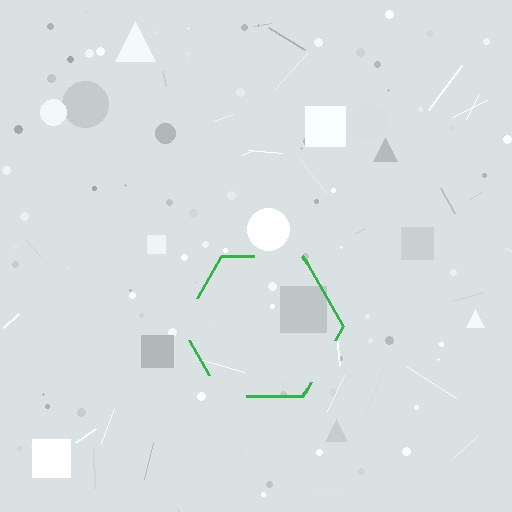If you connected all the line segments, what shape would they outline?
They would outline a hexagon.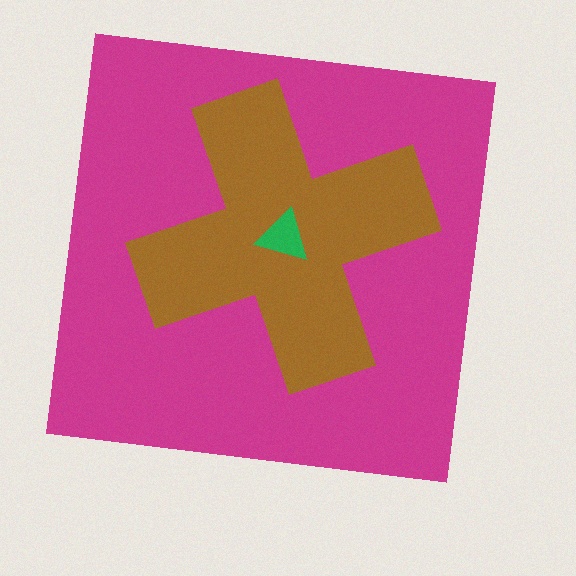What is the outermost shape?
The magenta square.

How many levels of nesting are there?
3.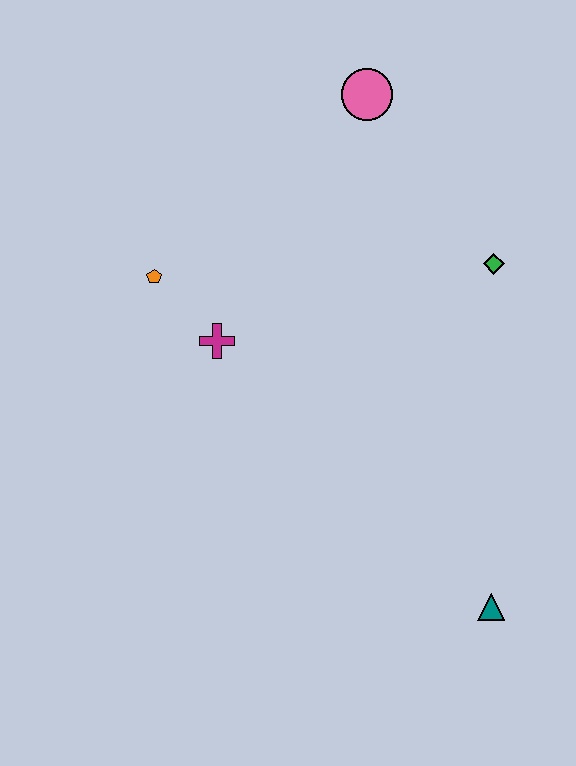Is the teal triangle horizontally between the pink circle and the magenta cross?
No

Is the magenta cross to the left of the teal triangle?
Yes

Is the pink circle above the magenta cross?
Yes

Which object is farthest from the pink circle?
The teal triangle is farthest from the pink circle.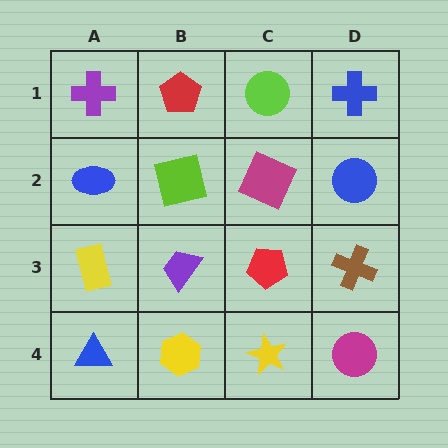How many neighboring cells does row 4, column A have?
2.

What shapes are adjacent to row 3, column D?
A blue circle (row 2, column D), a magenta circle (row 4, column D), a red pentagon (row 3, column C).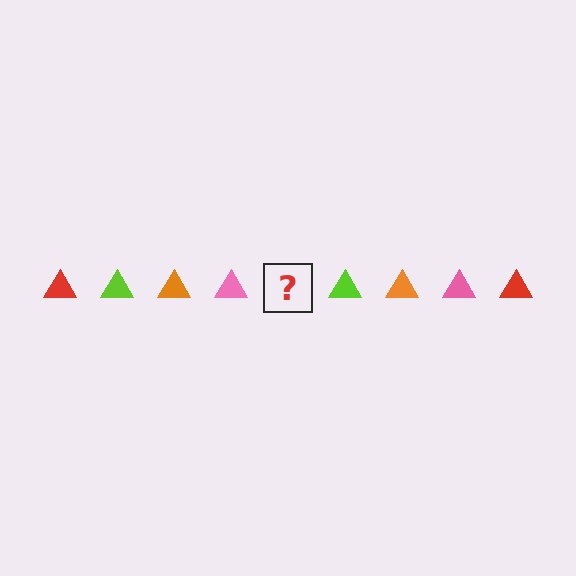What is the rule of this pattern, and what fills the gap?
The rule is that the pattern cycles through red, lime, orange, pink triangles. The gap should be filled with a red triangle.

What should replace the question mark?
The question mark should be replaced with a red triangle.